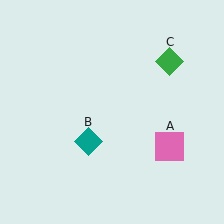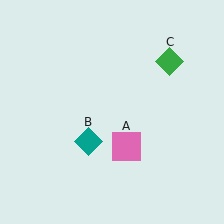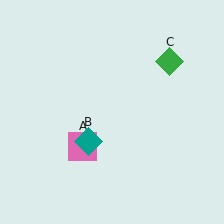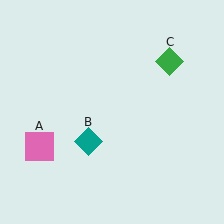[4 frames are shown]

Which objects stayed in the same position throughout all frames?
Teal diamond (object B) and green diamond (object C) remained stationary.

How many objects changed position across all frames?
1 object changed position: pink square (object A).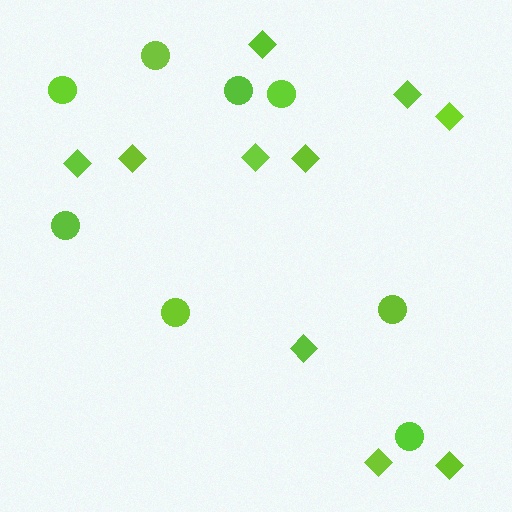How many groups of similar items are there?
There are 2 groups: one group of diamonds (10) and one group of circles (8).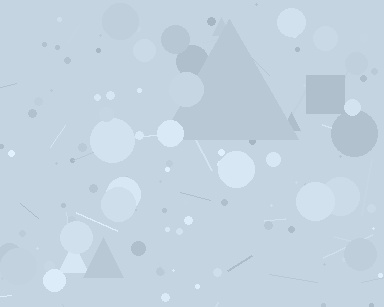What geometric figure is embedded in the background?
A triangle is embedded in the background.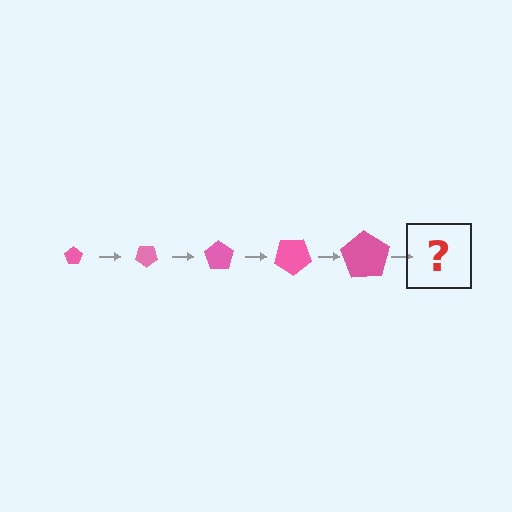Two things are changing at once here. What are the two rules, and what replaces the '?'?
The two rules are that the pentagon grows larger each step and it rotates 35 degrees each step. The '?' should be a pentagon, larger than the previous one and rotated 175 degrees from the start.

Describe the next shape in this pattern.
It should be a pentagon, larger than the previous one and rotated 175 degrees from the start.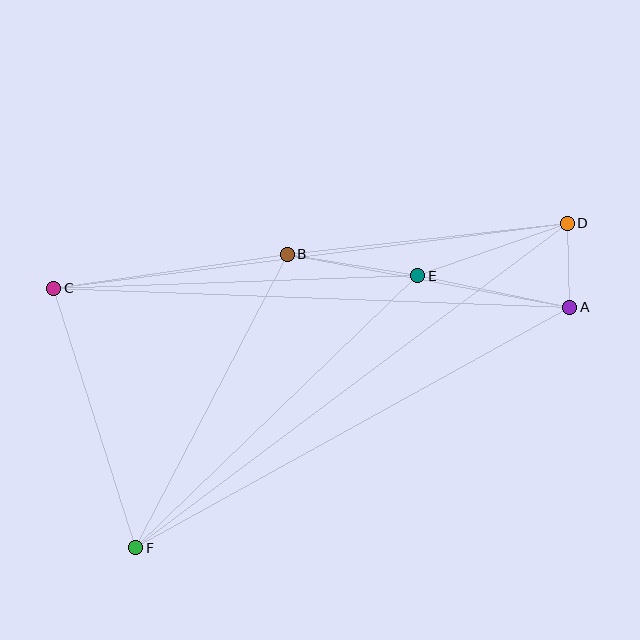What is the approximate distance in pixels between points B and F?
The distance between B and F is approximately 330 pixels.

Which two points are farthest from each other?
Points D and F are farthest from each other.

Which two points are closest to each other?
Points A and D are closest to each other.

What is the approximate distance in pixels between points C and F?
The distance between C and F is approximately 272 pixels.